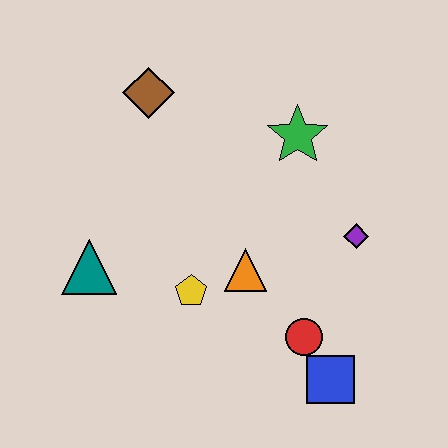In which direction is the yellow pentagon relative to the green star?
The yellow pentagon is below the green star.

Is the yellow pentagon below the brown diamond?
Yes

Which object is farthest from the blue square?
The brown diamond is farthest from the blue square.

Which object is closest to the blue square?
The red circle is closest to the blue square.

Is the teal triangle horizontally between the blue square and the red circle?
No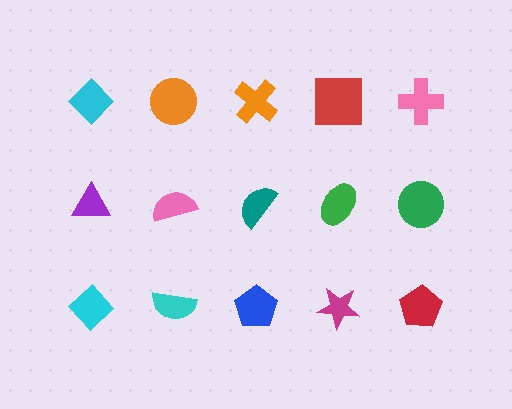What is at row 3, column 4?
A magenta star.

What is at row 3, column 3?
A blue pentagon.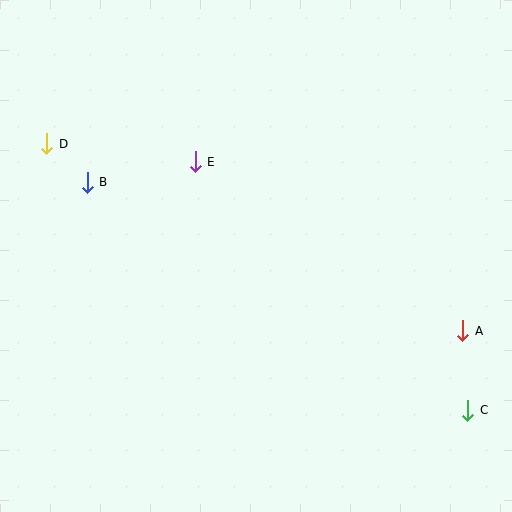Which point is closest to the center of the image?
Point E at (195, 162) is closest to the center.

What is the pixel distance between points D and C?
The distance between D and C is 498 pixels.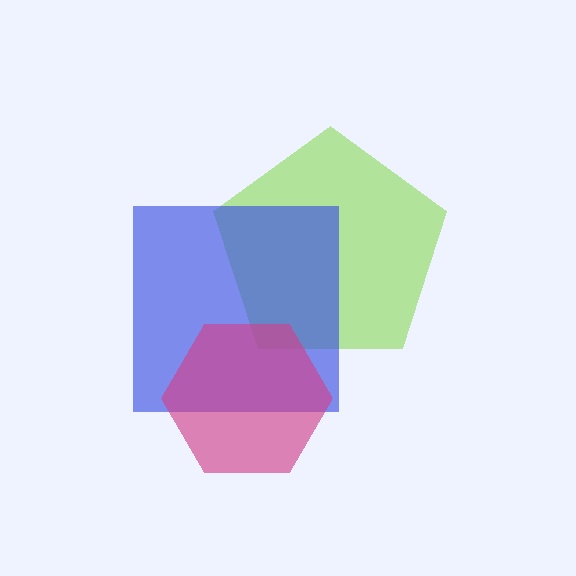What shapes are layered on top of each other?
The layered shapes are: a lime pentagon, a blue square, a magenta hexagon.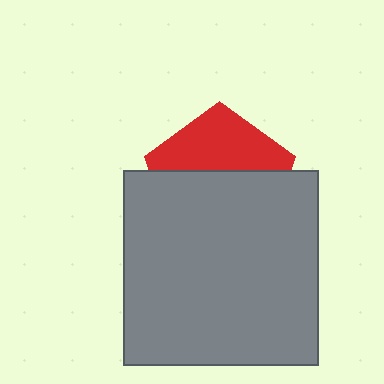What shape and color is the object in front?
The object in front is a gray square.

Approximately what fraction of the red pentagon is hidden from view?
Roughly 60% of the red pentagon is hidden behind the gray square.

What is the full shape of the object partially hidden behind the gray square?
The partially hidden object is a red pentagon.